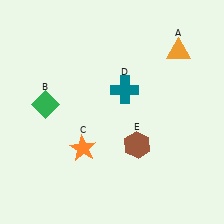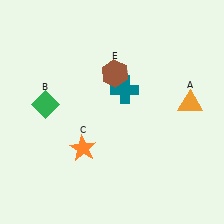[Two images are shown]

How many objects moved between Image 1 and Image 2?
2 objects moved between the two images.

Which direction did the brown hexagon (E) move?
The brown hexagon (E) moved up.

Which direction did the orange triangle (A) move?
The orange triangle (A) moved down.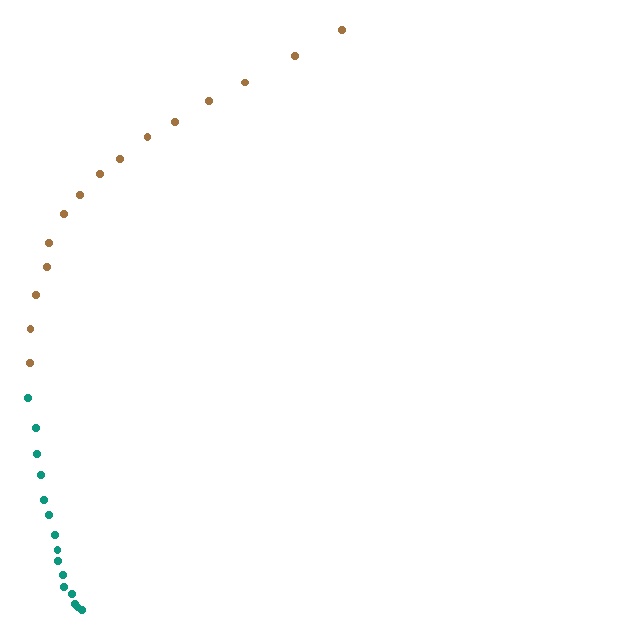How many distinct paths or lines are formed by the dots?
There are 2 distinct paths.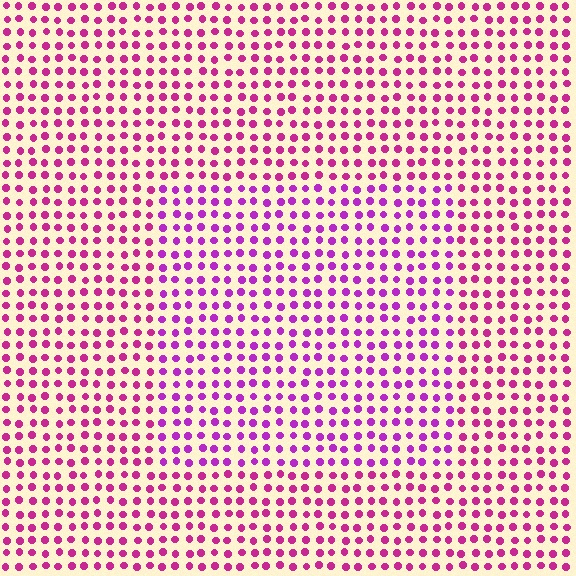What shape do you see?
I see a rectangle.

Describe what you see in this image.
The image is filled with small magenta elements in a uniform arrangement. A rectangle-shaped region is visible where the elements are tinted to a slightly different hue, forming a subtle color boundary.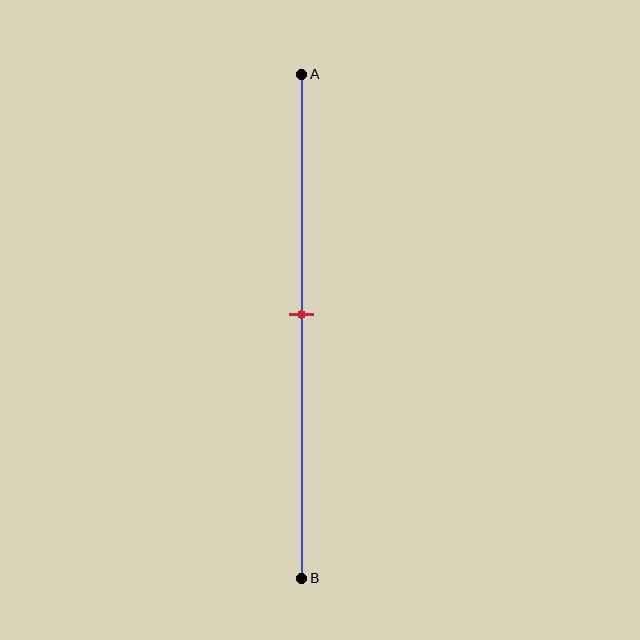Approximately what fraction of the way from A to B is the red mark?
The red mark is approximately 50% of the way from A to B.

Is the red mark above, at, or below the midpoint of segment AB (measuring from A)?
The red mark is approximately at the midpoint of segment AB.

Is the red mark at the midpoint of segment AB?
Yes, the mark is approximately at the midpoint.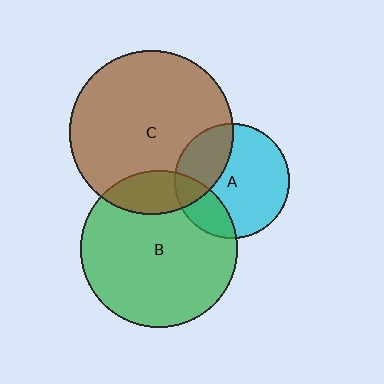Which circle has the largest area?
Circle C (brown).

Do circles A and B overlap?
Yes.